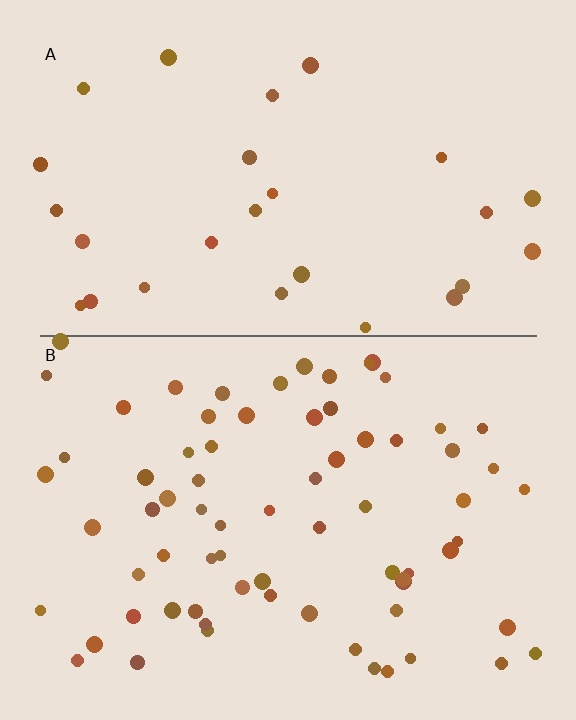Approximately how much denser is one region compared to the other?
Approximately 2.6× — region B over region A.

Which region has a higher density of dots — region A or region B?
B (the bottom).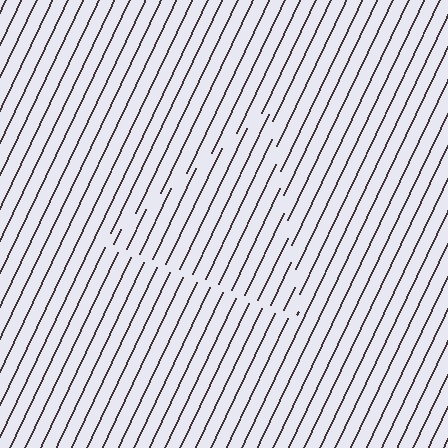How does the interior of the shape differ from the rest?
The interior of the shape contains the same grating, shifted by half a period — the contour is defined by the phase discontinuity where line-ends from the inner and outer gratings abut.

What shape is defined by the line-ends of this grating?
An illusory triangle. The interior of the shape contains the same grating, shifted by half a period — the contour is defined by the phase discontinuity where line-ends from the inner and outer gratings abut.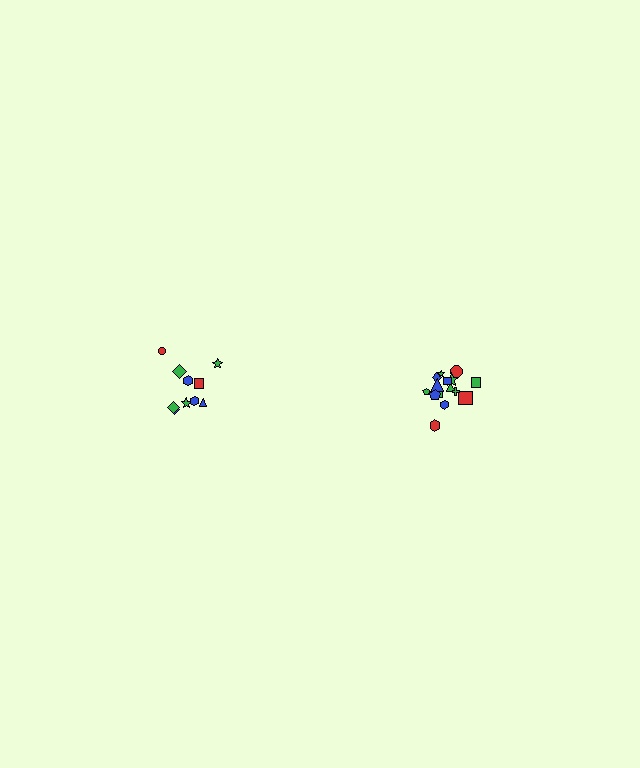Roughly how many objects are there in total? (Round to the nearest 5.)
Roughly 25 objects in total.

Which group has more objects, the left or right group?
The right group.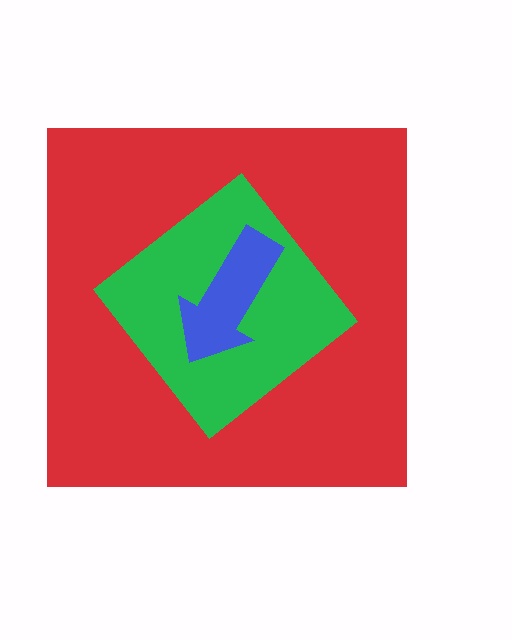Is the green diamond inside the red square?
Yes.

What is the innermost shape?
The blue arrow.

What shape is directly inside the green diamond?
The blue arrow.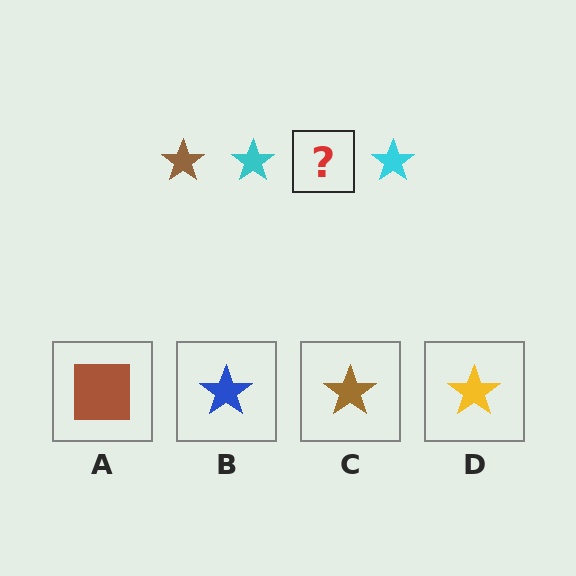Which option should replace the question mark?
Option C.